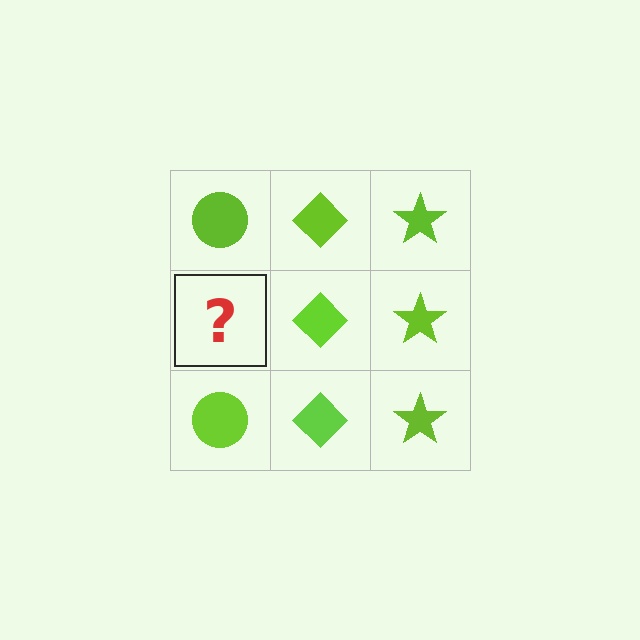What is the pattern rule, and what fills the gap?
The rule is that each column has a consistent shape. The gap should be filled with a lime circle.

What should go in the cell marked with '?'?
The missing cell should contain a lime circle.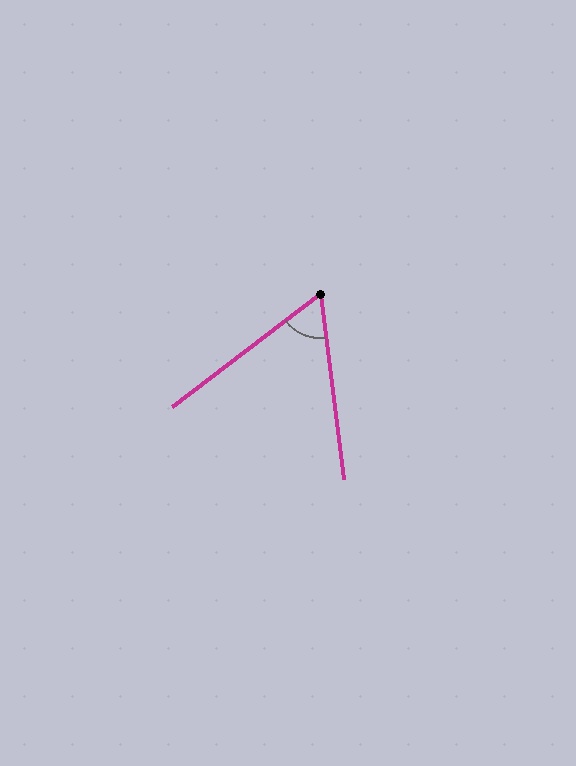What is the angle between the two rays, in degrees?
Approximately 60 degrees.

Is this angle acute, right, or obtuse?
It is acute.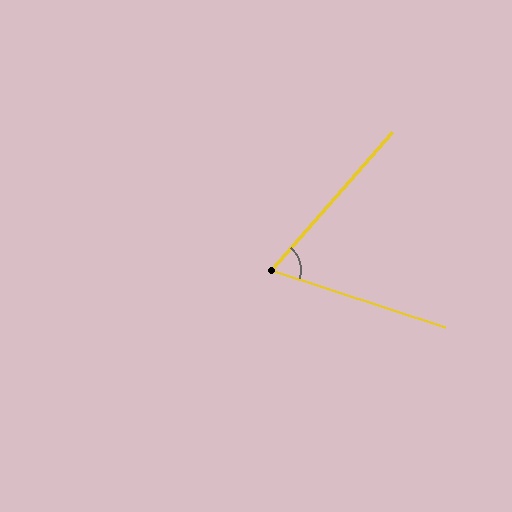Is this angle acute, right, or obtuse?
It is acute.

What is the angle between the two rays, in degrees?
Approximately 67 degrees.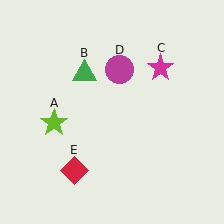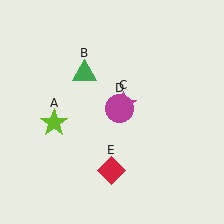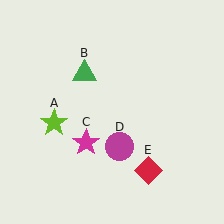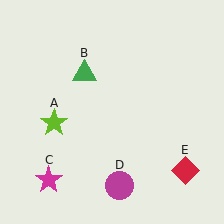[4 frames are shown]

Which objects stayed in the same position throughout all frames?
Lime star (object A) and green triangle (object B) remained stationary.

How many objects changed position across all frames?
3 objects changed position: magenta star (object C), magenta circle (object D), red diamond (object E).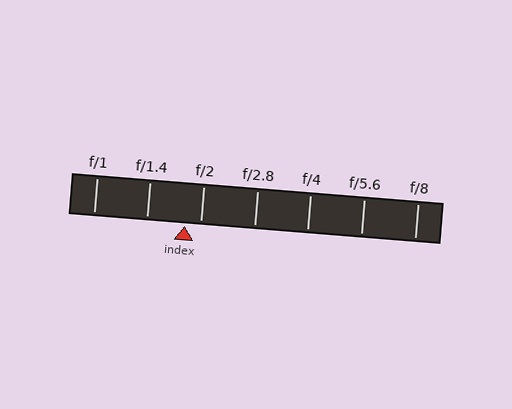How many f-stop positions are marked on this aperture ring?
There are 7 f-stop positions marked.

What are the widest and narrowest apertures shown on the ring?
The widest aperture shown is f/1 and the narrowest is f/8.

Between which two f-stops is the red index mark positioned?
The index mark is between f/1.4 and f/2.